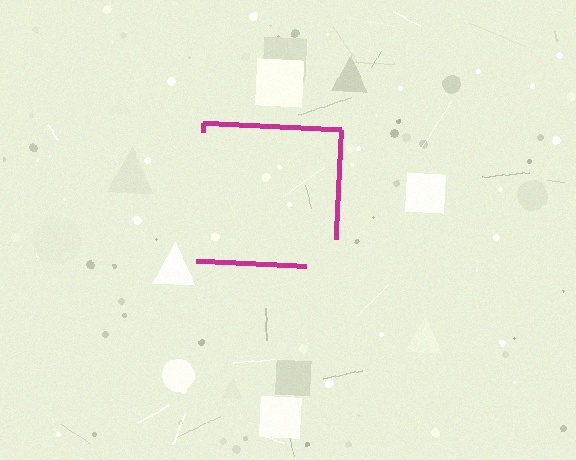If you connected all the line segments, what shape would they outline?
They would outline a square.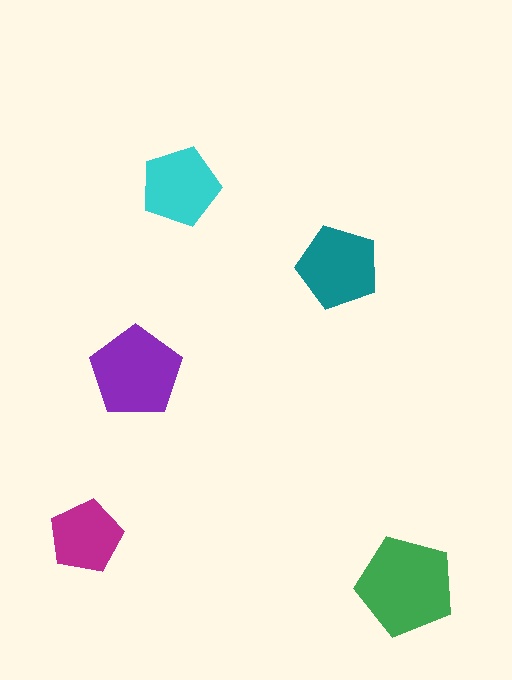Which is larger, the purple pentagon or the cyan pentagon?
The purple one.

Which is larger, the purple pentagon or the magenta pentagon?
The purple one.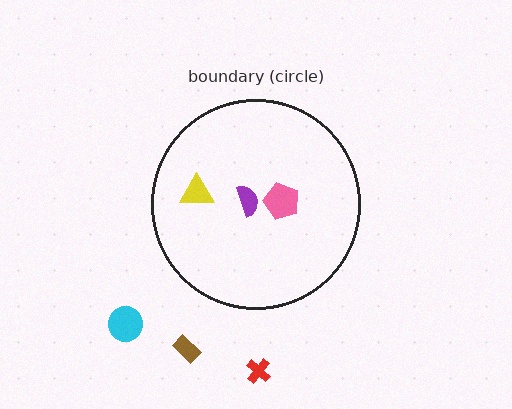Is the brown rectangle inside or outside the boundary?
Outside.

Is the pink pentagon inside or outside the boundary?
Inside.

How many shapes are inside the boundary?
3 inside, 3 outside.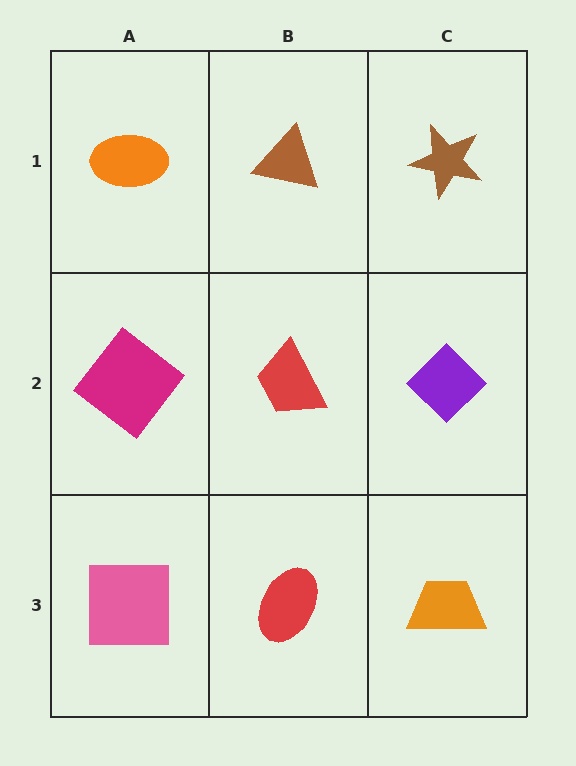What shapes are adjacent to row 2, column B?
A brown triangle (row 1, column B), a red ellipse (row 3, column B), a magenta diamond (row 2, column A), a purple diamond (row 2, column C).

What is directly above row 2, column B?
A brown triangle.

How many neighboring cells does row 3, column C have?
2.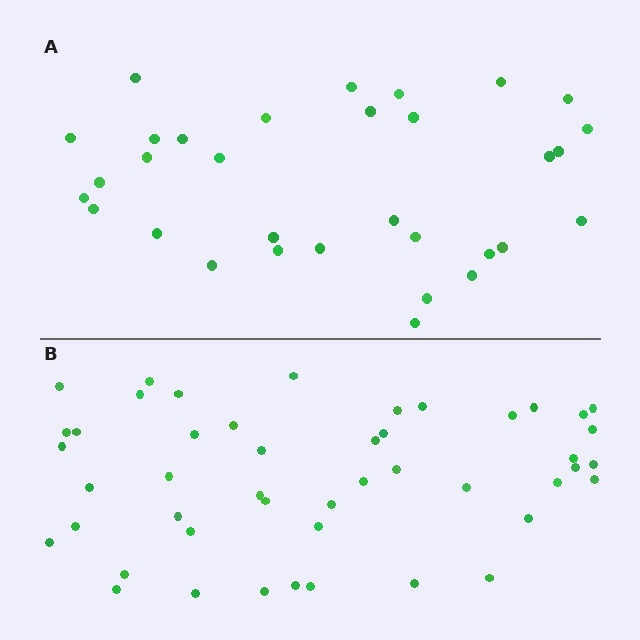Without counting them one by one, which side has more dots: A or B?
Region B (the bottom region) has more dots.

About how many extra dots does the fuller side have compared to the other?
Region B has approximately 15 more dots than region A.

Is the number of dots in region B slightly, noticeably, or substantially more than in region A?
Region B has substantially more. The ratio is roughly 1.5 to 1.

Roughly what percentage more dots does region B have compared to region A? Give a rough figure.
About 45% more.